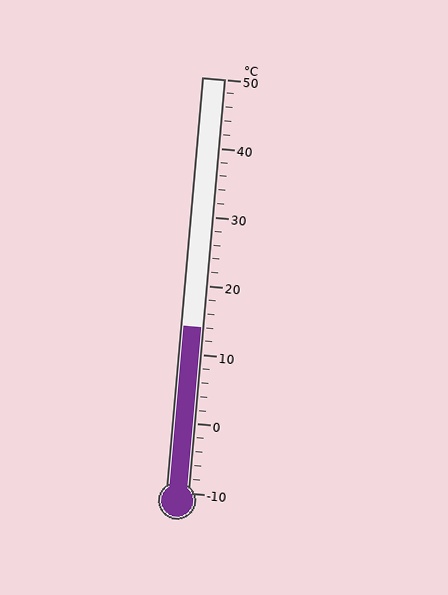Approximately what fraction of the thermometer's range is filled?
The thermometer is filled to approximately 40% of its range.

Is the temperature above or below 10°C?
The temperature is above 10°C.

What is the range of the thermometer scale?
The thermometer scale ranges from -10°C to 50°C.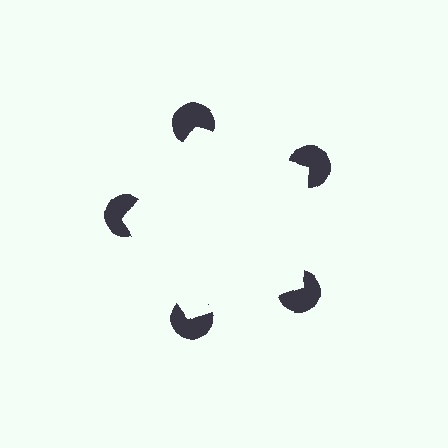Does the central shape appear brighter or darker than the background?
It typically appears slightly brighter than the background, even though no actual brightness change is drawn.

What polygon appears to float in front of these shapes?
An illusory pentagon — its edges are inferred from the aligned wedge cuts in the pac-man discs, not physically drawn.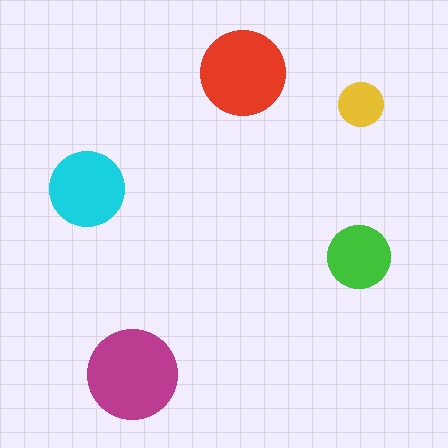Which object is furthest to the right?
The yellow circle is rightmost.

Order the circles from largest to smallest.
the magenta one, the red one, the cyan one, the green one, the yellow one.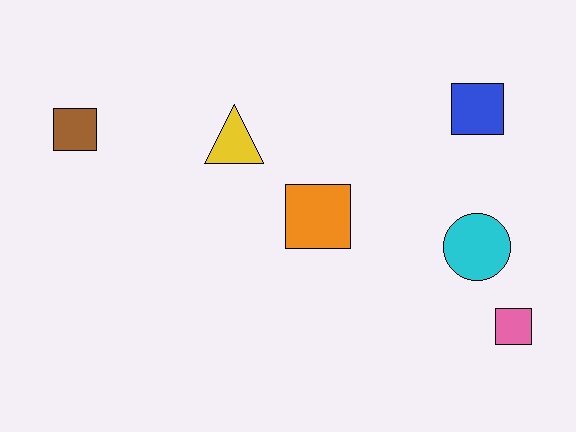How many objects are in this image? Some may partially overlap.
There are 6 objects.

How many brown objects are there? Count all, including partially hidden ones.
There is 1 brown object.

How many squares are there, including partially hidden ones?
There are 4 squares.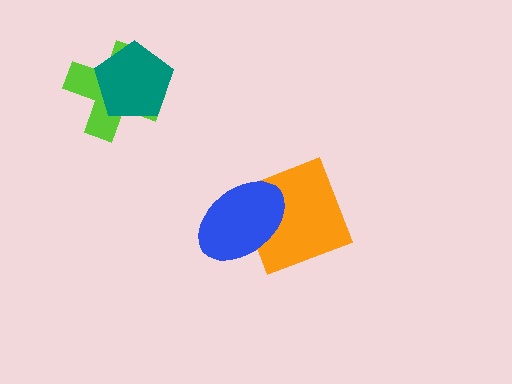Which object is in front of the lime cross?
The teal pentagon is in front of the lime cross.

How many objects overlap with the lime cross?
1 object overlaps with the lime cross.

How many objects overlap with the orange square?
1 object overlaps with the orange square.